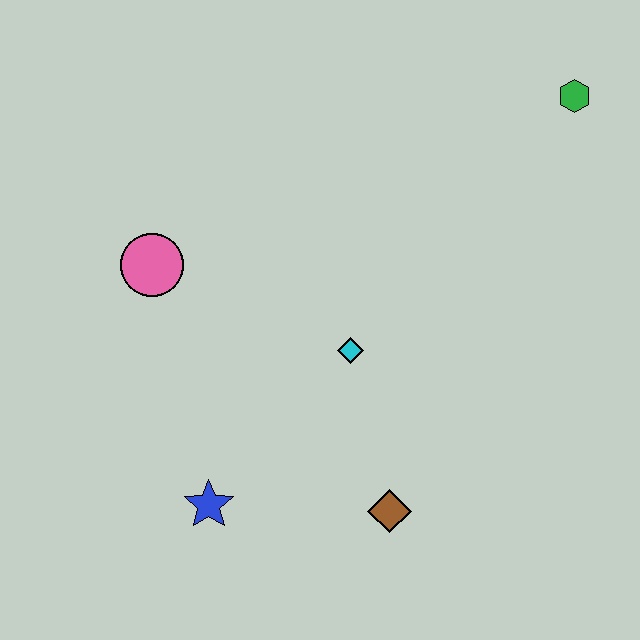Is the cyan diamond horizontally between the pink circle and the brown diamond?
Yes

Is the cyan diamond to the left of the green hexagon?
Yes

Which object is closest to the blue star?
The brown diamond is closest to the blue star.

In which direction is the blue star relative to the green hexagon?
The blue star is below the green hexagon.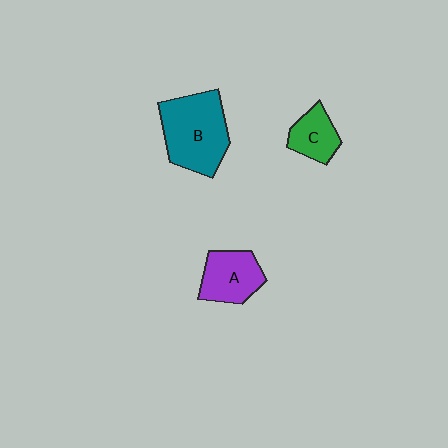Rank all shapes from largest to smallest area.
From largest to smallest: B (teal), A (purple), C (green).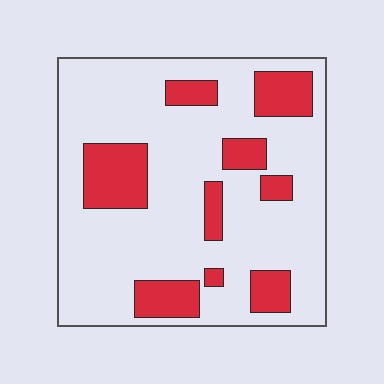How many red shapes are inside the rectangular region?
9.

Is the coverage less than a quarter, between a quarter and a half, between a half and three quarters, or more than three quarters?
Less than a quarter.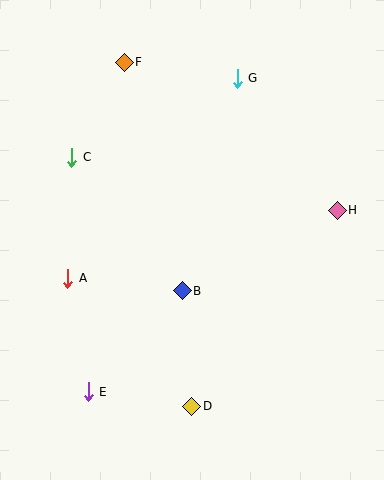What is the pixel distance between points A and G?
The distance between A and G is 262 pixels.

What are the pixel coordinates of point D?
Point D is at (192, 406).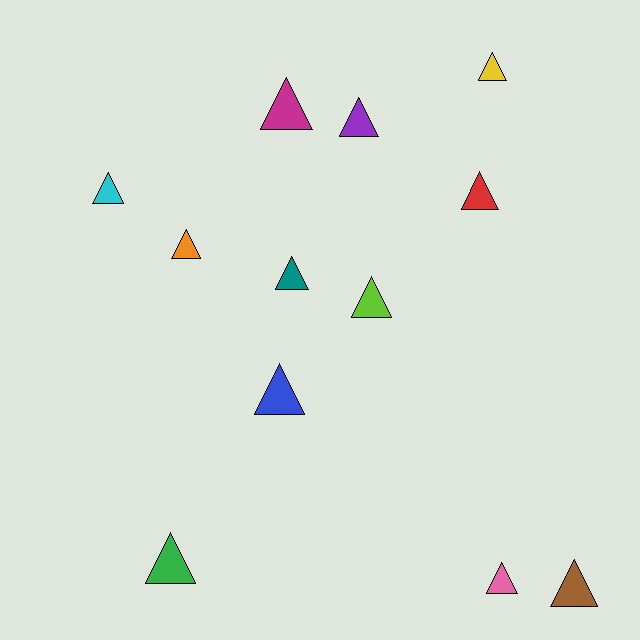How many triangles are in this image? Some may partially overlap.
There are 12 triangles.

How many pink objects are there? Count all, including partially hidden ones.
There is 1 pink object.